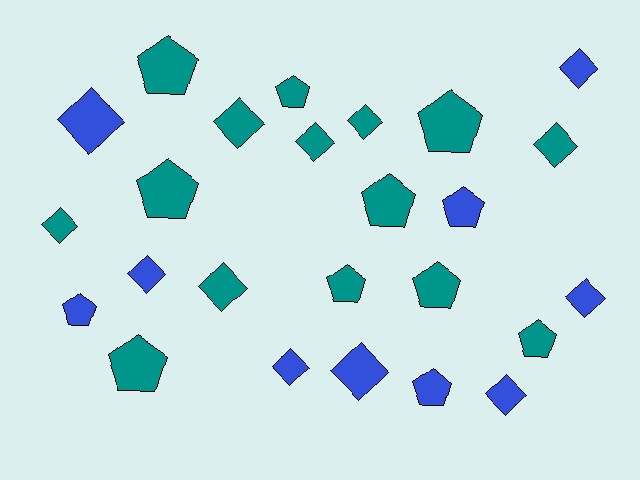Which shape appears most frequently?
Diamond, with 13 objects.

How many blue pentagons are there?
There are 3 blue pentagons.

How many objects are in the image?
There are 25 objects.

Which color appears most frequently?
Teal, with 15 objects.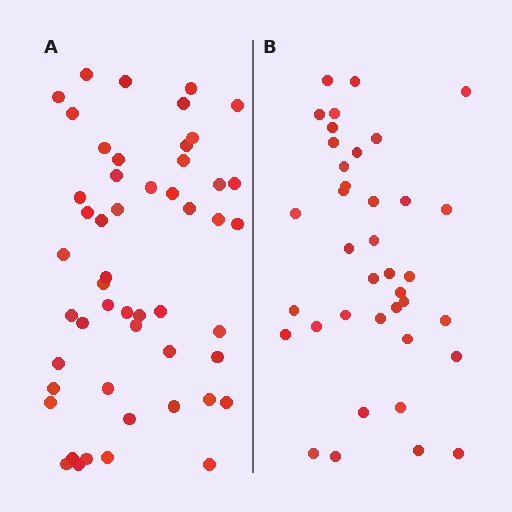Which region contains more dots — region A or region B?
Region A (the left region) has more dots.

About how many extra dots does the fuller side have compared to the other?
Region A has approximately 15 more dots than region B.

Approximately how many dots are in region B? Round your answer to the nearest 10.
About 40 dots. (The exact count is 38, which rounds to 40.)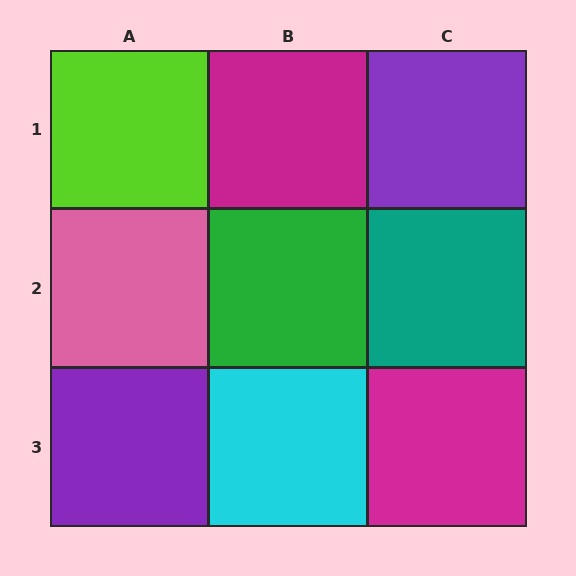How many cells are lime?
1 cell is lime.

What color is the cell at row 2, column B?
Green.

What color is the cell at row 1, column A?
Lime.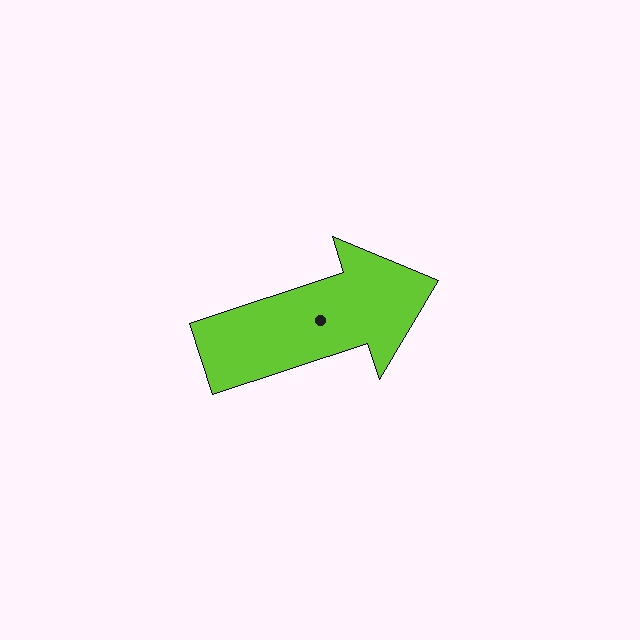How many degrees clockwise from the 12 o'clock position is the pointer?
Approximately 72 degrees.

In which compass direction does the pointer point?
East.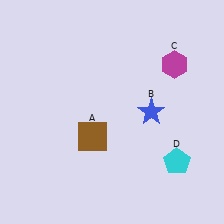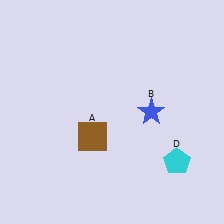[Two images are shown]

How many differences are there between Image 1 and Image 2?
There is 1 difference between the two images.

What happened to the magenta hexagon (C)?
The magenta hexagon (C) was removed in Image 2. It was in the top-right area of Image 1.